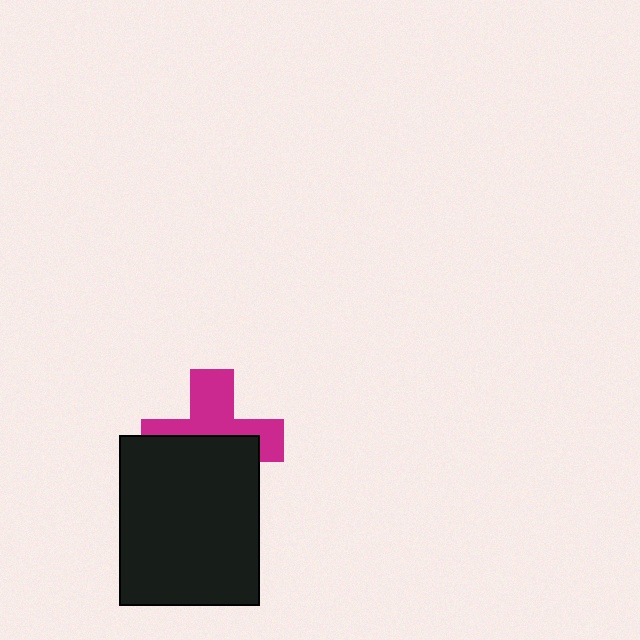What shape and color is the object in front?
The object in front is a black rectangle.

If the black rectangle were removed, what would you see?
You would see the complete magenta cross.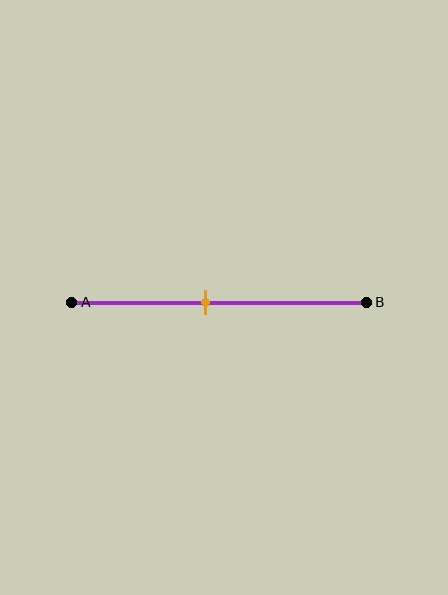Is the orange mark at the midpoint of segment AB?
No, the mark is at about 45% from A, not at the 50% midpoint.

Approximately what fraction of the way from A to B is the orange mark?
The orange mark is approximately 45% of the way from A to B.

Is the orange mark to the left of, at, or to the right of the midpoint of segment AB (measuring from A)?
The orange mark is to the left of the midpoint of segment AB.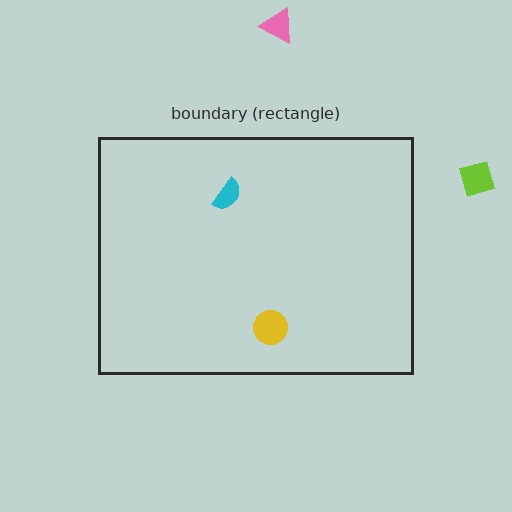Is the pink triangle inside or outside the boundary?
Outside.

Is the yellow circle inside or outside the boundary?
Inside.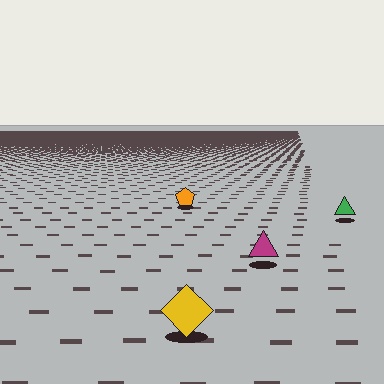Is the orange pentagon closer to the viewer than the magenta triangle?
No. The magenta triangle is closer — you can tell from the texture gradient: the ground texture is coarser near it.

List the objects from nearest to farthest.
From nearest to farthest: the yellow diamond, the magenta triangle, the green triangle, the orange pentagon.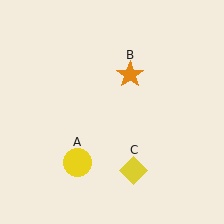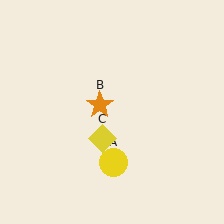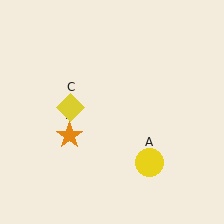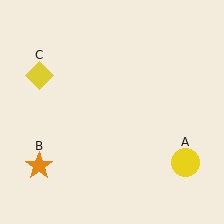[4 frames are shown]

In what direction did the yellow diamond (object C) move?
The yellow diamond (object C) moved up and to the left.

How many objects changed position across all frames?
3 objects changed position: yellow circle (object A), orange star (object B), yellow diamond (object C).